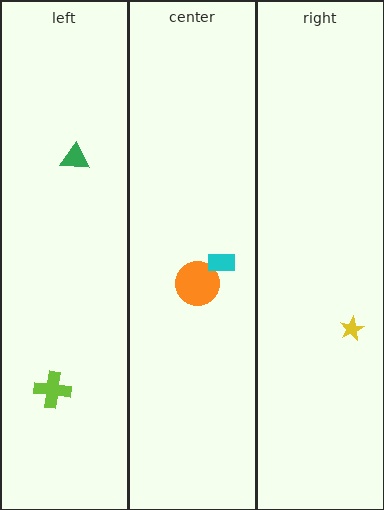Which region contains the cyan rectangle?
The center region.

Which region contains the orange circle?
The center region.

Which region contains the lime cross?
The left region.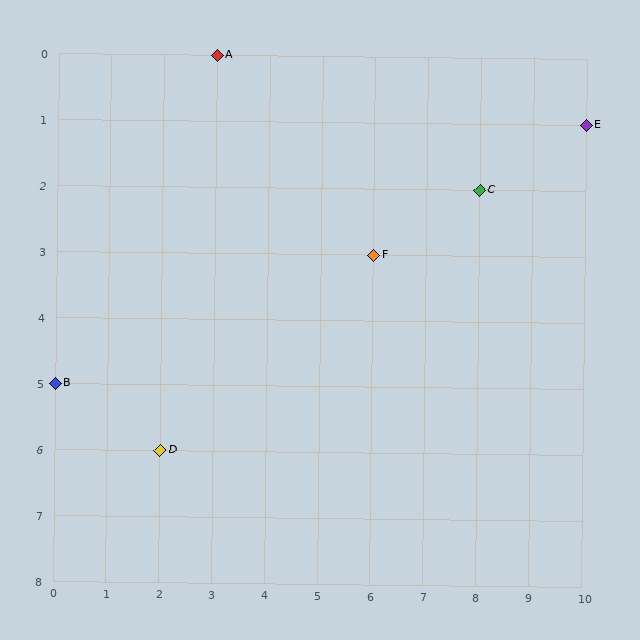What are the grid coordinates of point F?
Point F is at grid coordinates (6, 3).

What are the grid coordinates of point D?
Point D is at grid coordinates (2, 6).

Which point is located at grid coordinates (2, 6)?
Point D is at (2, 6).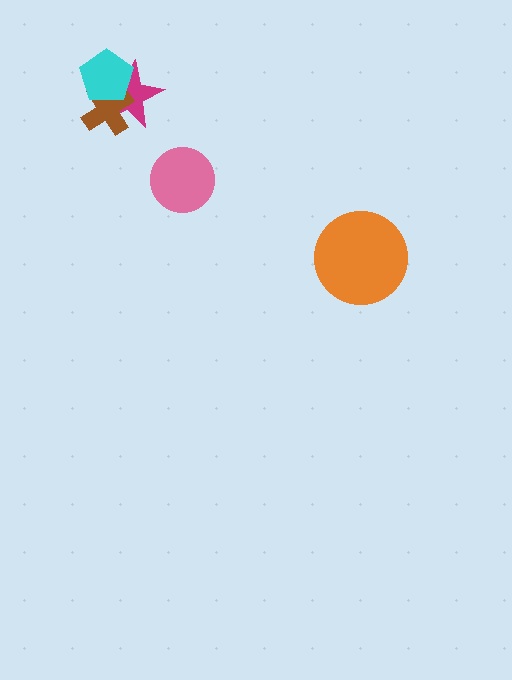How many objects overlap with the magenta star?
2 objects overlap with the magenta star.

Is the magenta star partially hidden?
Yes, it is partially covered by another shape.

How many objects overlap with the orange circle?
0 objects overlap with the orange circle.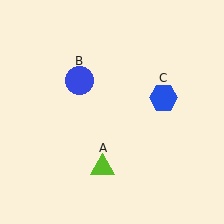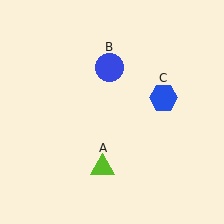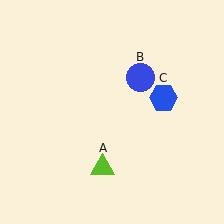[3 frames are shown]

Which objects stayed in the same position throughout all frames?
Lime triangle (object A) and blue hexagon (object C) remained stationary.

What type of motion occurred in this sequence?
The blue circle (object B) rotated clockwise around the center of the scene.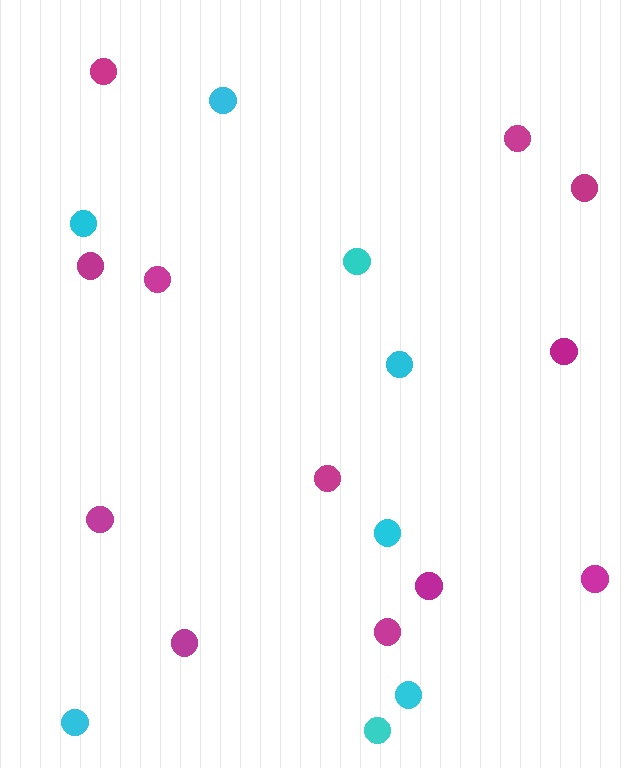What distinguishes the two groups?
There are 2 groups: one group of cyan circles (8) and one group of magenta circles (12).